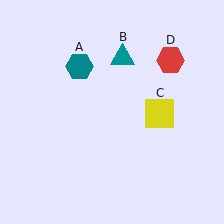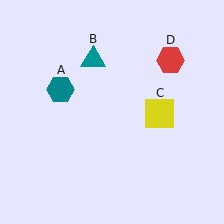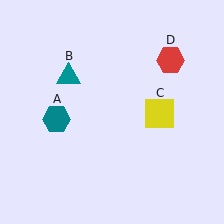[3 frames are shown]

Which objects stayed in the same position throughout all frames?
Yellow square (object C) and red hexagon (object D) remained stationary.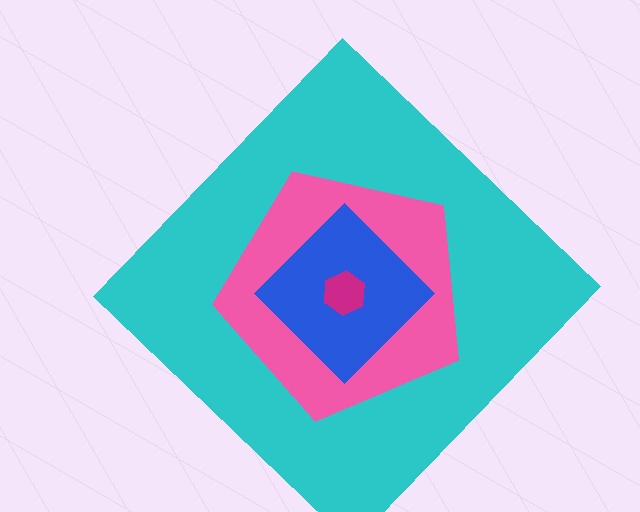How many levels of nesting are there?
4.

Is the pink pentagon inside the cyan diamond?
Yes.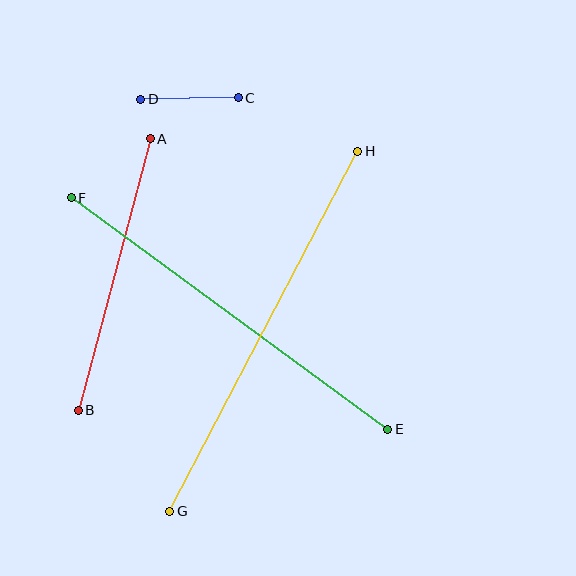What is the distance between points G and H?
The distance is approximately 406 pixels.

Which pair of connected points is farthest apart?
Points G and H are farthest apart.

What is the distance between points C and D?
The distance is approximately 98 pixels.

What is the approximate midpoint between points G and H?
The midpoint is at approximately (264, 331) pixels.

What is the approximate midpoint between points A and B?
The midpoint is at approximately (114, 275) pixels.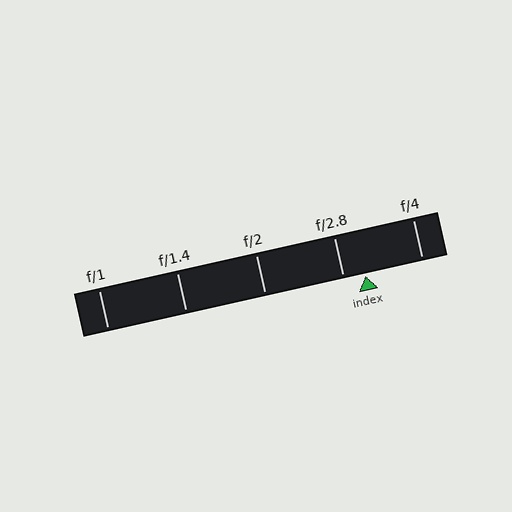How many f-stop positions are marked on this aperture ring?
There are 5 f-stop positions marked.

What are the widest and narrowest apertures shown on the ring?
The widest aperture shown is f/1 and the narrowest is f/4.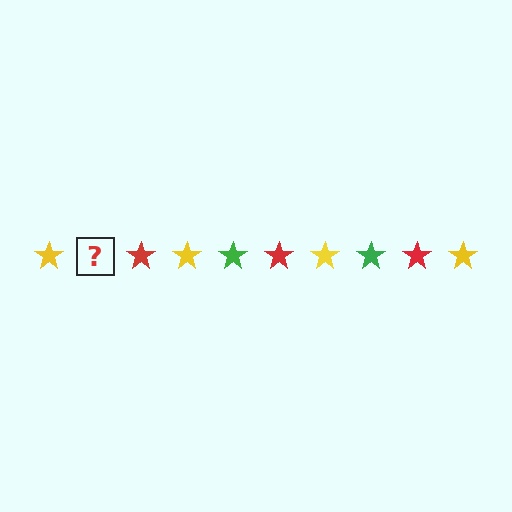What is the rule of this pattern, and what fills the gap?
The rule is that the pattern cycles through yellow, green, red stars. The gap should be filled with a green star.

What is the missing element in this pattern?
The missing element is a green star.